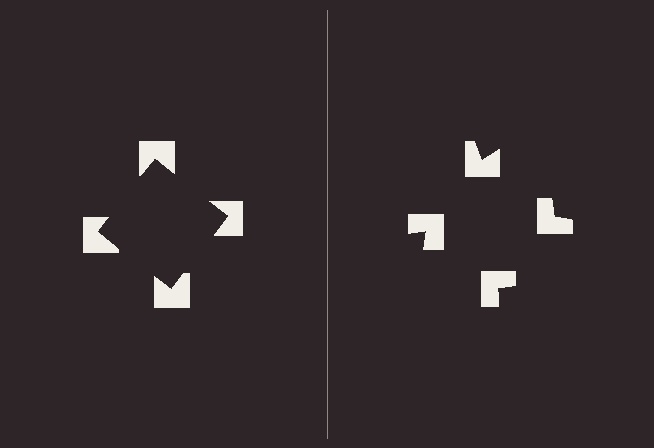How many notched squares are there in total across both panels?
8 — 4 on each side.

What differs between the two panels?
The notched squares are positioned identically on both sides; only the wedge orientations differ. On the left they align to a square; on the right they are misaligned.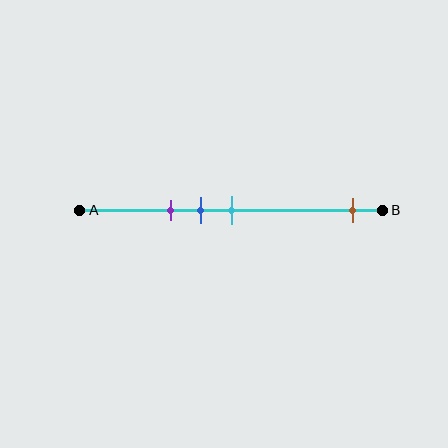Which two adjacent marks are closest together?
The blue and cyan marks are the closest adjacent pair.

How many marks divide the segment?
There are 4 marks dividing the segment.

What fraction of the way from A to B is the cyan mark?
The cyan mark is approximately 50% (0.5) of the way from A to B.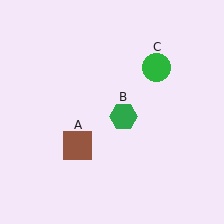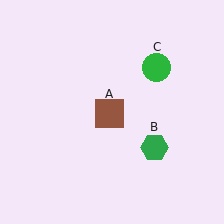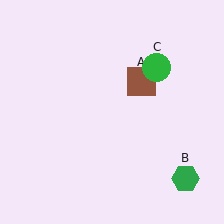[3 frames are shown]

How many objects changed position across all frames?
2 objects changed position: brown square (object A), green hexagon (object B).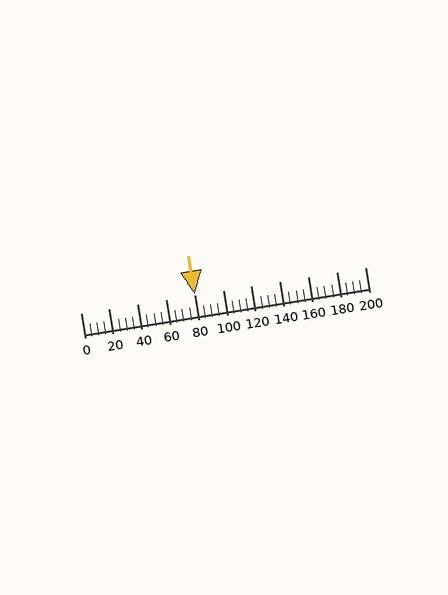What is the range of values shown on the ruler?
The ruler shows values from 0 to 200.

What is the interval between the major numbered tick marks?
The major tick marks are spaced 20 units apart.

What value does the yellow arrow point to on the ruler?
The yellow arrow points to approximately 80.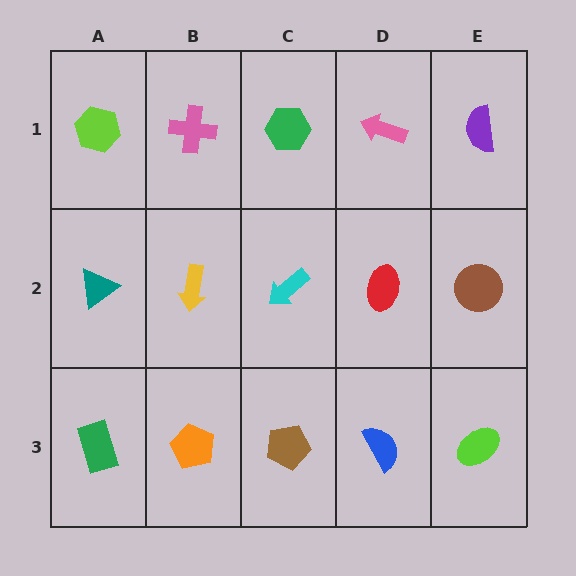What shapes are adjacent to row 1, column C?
A cyan arrow (row 2, column C), a pink cross (row 1, column B), a pink arrow (row 1, column D).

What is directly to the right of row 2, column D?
A brown circle.